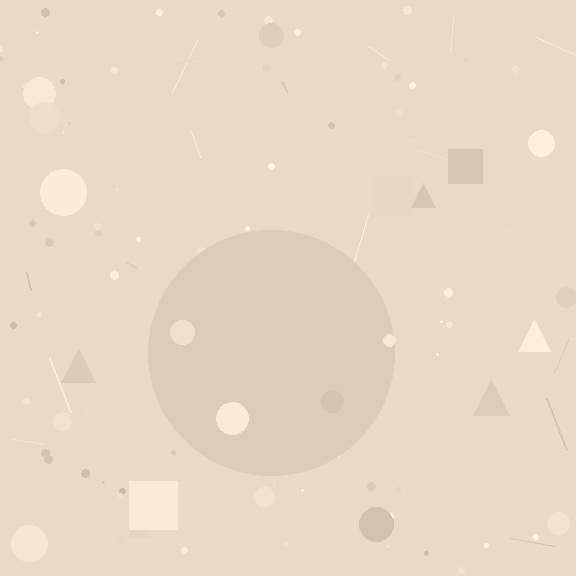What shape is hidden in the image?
A circle is hidden in the image.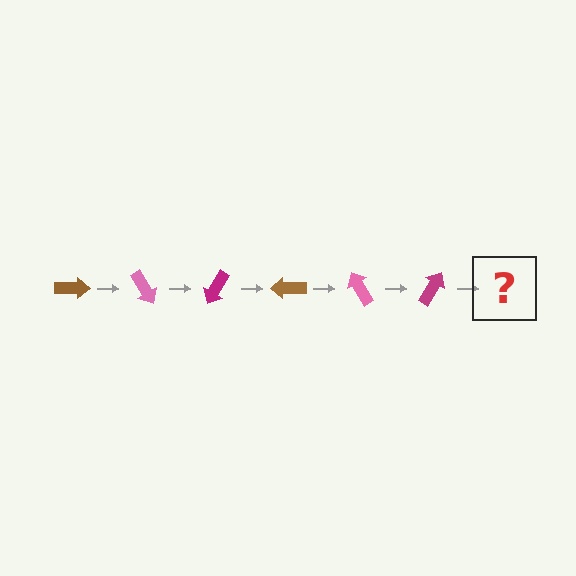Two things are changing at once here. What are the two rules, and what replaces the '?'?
The two rules are that it rotates 60 degrees each step and the color cycles through brown, pink, and magenta. The '?' should be a brown arrow, rotated 360 degrees from the start.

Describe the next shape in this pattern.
It should be a brown arrow, rotated 360 degrees from the start.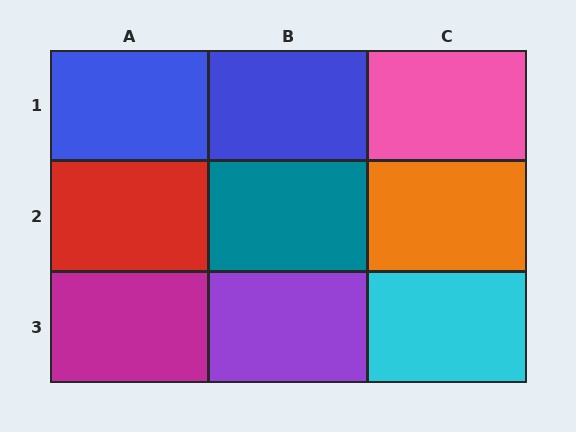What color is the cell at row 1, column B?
Blue.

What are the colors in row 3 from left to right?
Magenta, purple, cyan.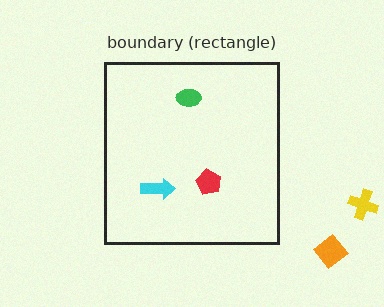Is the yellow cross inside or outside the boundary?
Outside.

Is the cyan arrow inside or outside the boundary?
Inside.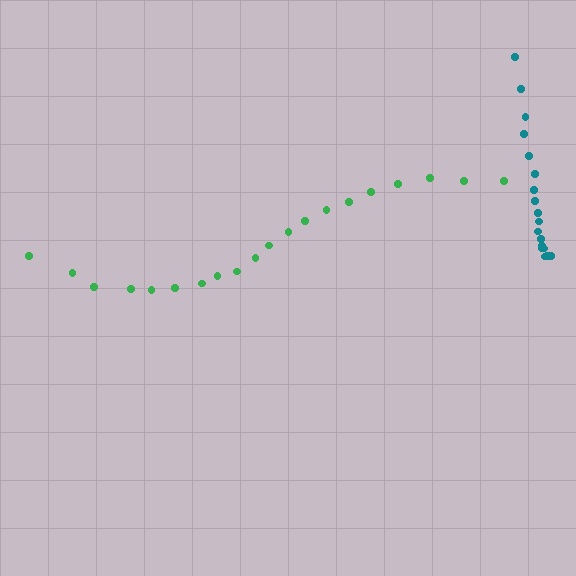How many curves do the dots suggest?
There are 2 distinct paths.